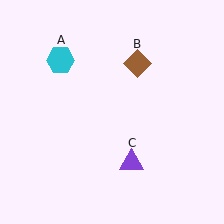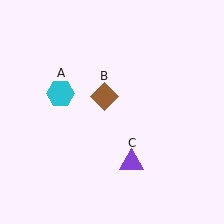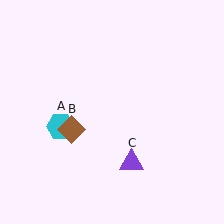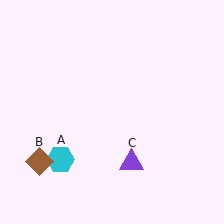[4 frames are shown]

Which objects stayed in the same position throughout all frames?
Purple triangle (object C) remained stationary.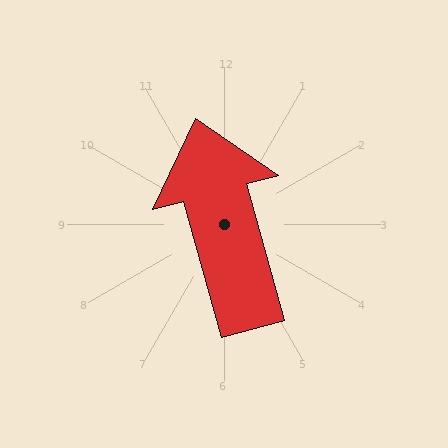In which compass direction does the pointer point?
North.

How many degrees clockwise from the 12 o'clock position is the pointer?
Approximately 345 degrees.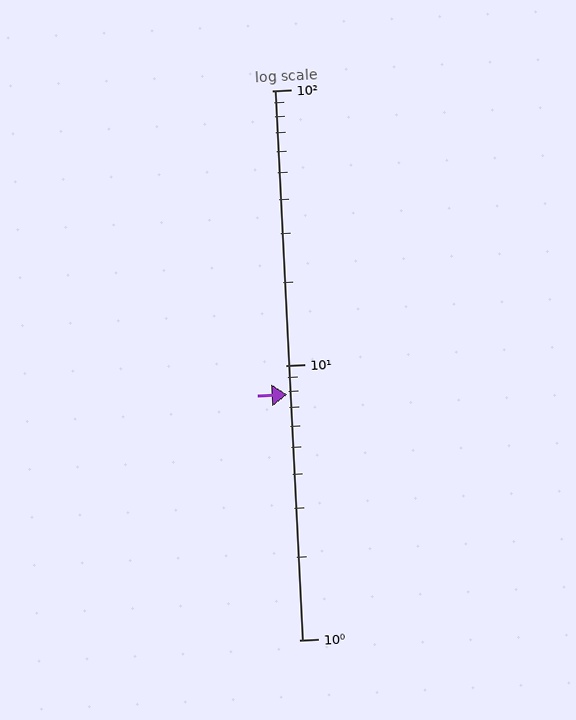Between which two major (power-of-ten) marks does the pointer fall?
The pointer is between 1 and 10.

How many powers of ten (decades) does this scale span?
The scale spans 2 decades, from 1 to 100.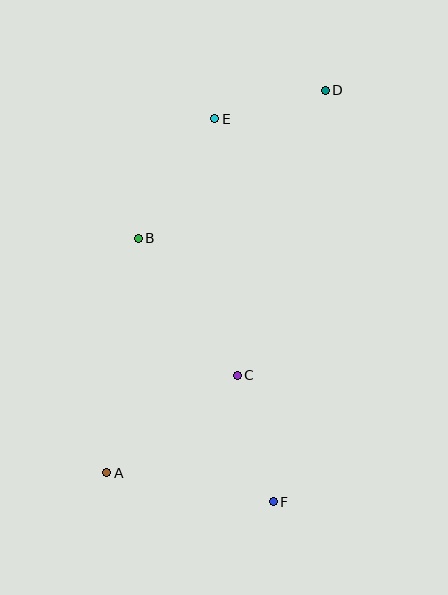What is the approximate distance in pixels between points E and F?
The distance between E and F is approximately 387 pixels.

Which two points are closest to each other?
Points D and E are closest to each other.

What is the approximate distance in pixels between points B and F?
The distance between B and F is approximately 296 pixels.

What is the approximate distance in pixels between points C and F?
The distance between C and F is approximately 131 pixels.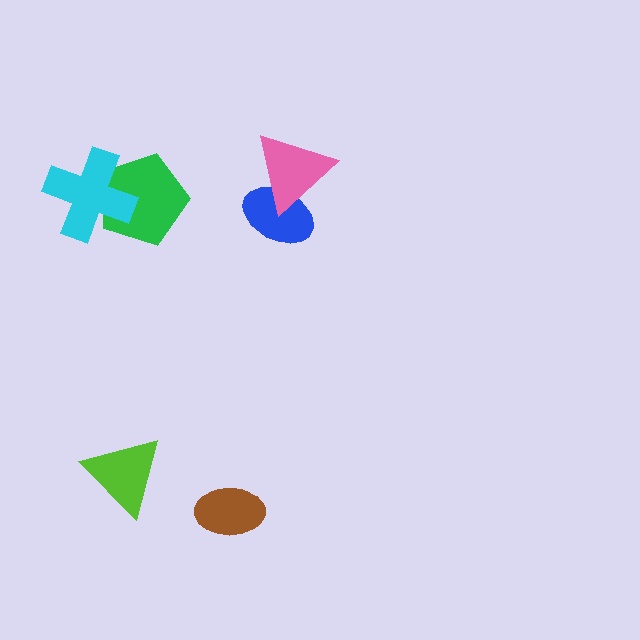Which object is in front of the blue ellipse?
The pink triangle is in front of the blue ellipse.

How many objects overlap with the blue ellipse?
1 object overlaps with the blue ellipse.